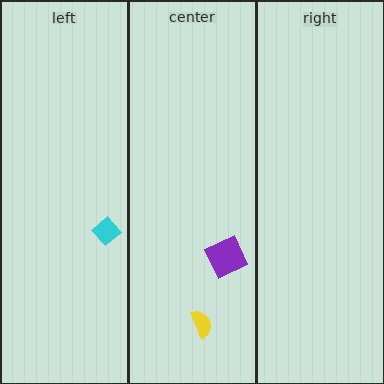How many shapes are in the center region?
2.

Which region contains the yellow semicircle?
The center region.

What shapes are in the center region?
The yellow semicircle, the purple square.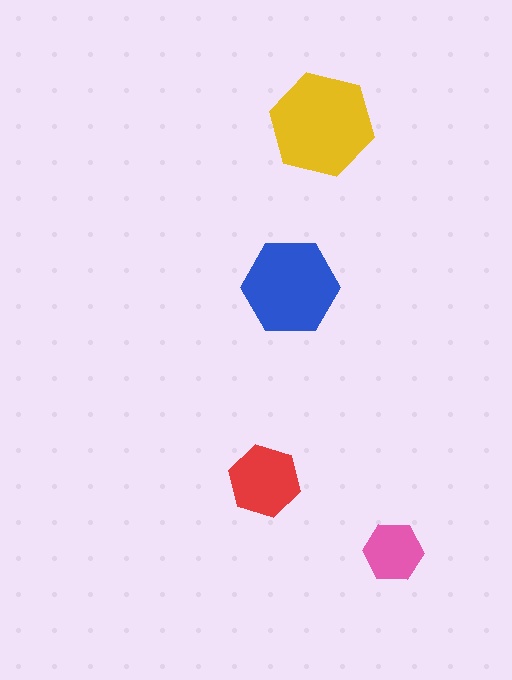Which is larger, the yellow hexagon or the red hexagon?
The yellow one.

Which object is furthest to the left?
The red hexagon is leftmost.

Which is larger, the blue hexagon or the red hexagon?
The blue one.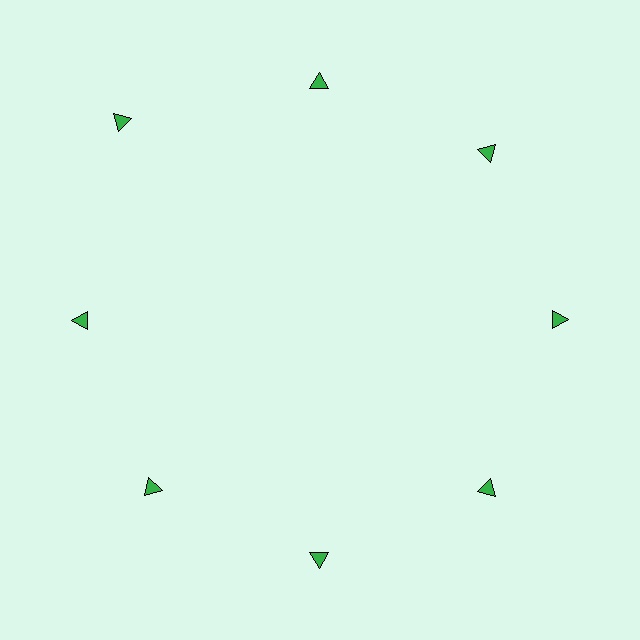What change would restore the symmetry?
The symmetry would be restored by moving it inward, back onto the ring so that all 8 triangles sit at equal angles and equal distance from the center.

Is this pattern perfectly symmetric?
No. The 8 green triangles are arranged in a ring, but one element near the 10 o'clock position is pushed outward from the center, breaking the 8-fold rotational symmetry.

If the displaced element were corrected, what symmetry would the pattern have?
It would have 8-fold rotational symmetry — the pattern would map onto itself every 45 degrees.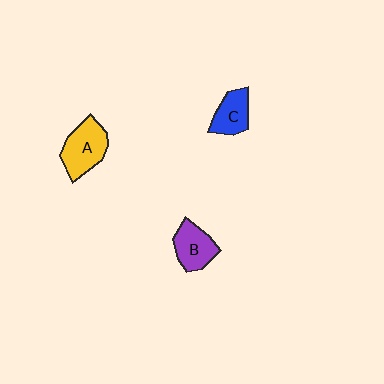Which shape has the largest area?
Shape A (yellow).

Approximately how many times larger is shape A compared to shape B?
Approximately 1.3 times.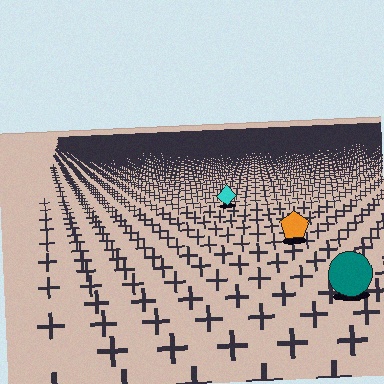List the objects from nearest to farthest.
From nearest to farthest: the teal circle, the orange pentagon, the cyan diamond.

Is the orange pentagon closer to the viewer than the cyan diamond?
Yes. The orange pentagon is closer — you can tell from the texture gradient: the ground texture is coarser near it.